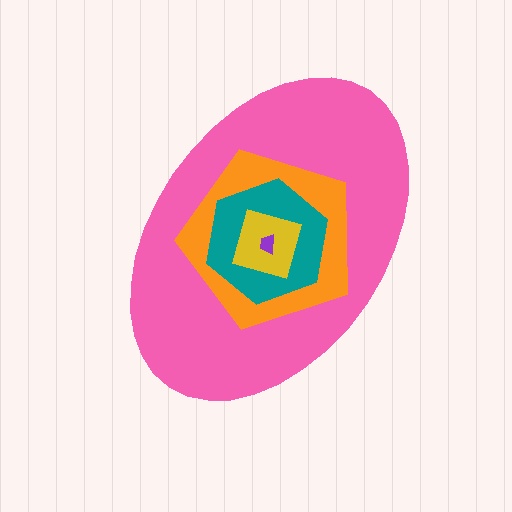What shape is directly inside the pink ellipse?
The orange pentagon.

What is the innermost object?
The purple trapezoid.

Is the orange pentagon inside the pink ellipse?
Yes.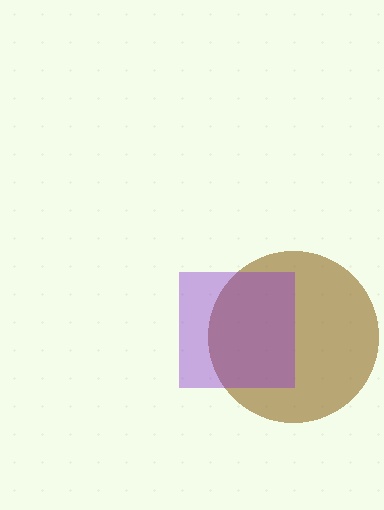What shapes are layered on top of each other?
The layered shapes are: a brown circle, a purple square.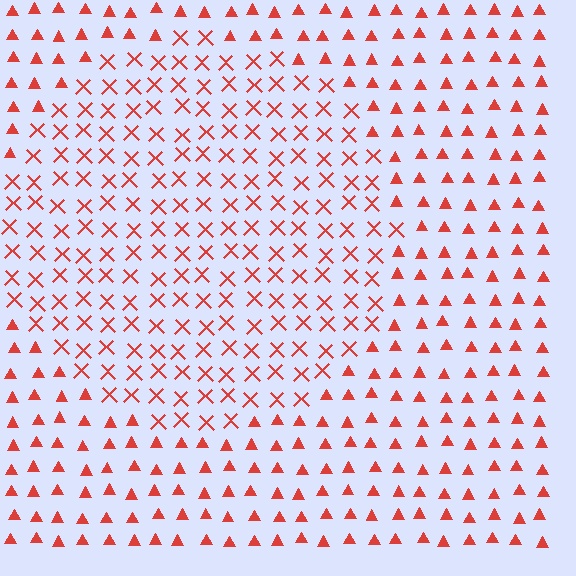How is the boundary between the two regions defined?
The boundary is defined by a change in element shape: X marks inside vs. triangles outside. All elements share the same color and spacing.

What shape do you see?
I see a circle.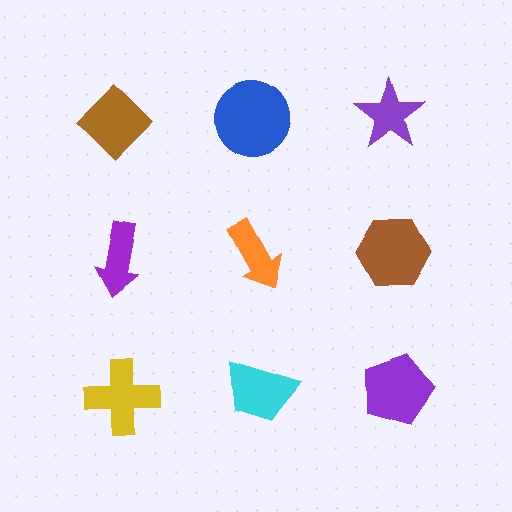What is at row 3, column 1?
A yellow cross.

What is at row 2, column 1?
A purple arrow.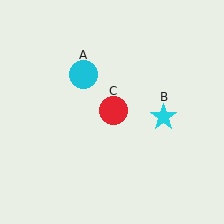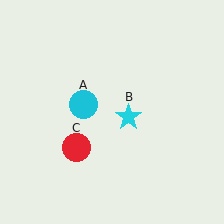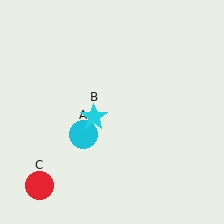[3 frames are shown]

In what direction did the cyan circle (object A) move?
The cyan circle (object A) moved down.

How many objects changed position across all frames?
3 objects changed position: cyan circle (object A), cyan star (object B), red circle (object C).